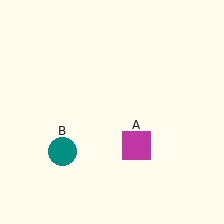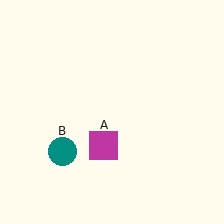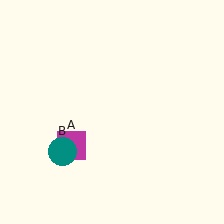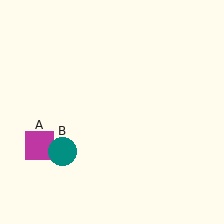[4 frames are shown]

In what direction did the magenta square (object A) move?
The magenta square (object A) moved left.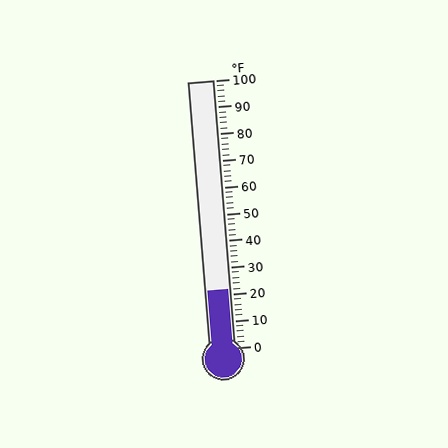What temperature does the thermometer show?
The thermometer shows approximately 22°F.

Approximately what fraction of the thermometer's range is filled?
The thermometer is filled to approximately 20% of its range.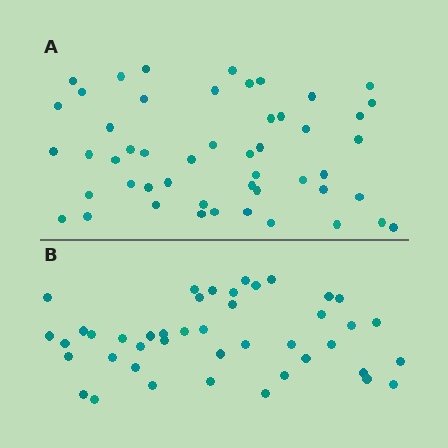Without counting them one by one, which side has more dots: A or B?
Region A (the top region) has more dots.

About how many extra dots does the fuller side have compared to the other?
Region A has roughly 8 or so more dots than region B.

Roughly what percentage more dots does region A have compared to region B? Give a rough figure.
About 15% more.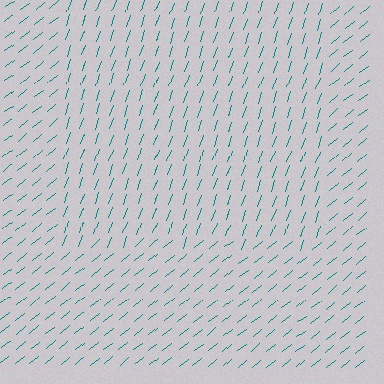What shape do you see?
I see a rectangle.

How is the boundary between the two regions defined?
The boundary is defined purely by a change in line orientation (approximately 32 degrees difference). All lines are the same color and thickness.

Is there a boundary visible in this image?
Yes, there is a texture boundary formed by a change in line orientation.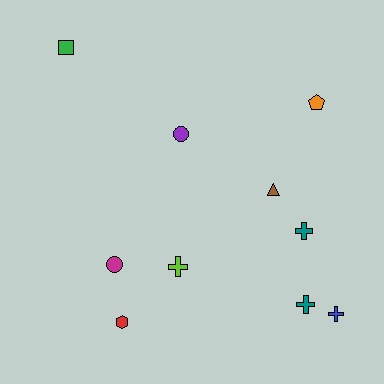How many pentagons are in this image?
There is 1 pentagon.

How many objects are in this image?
There are 10 objects.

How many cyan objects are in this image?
There are no cyan objects.